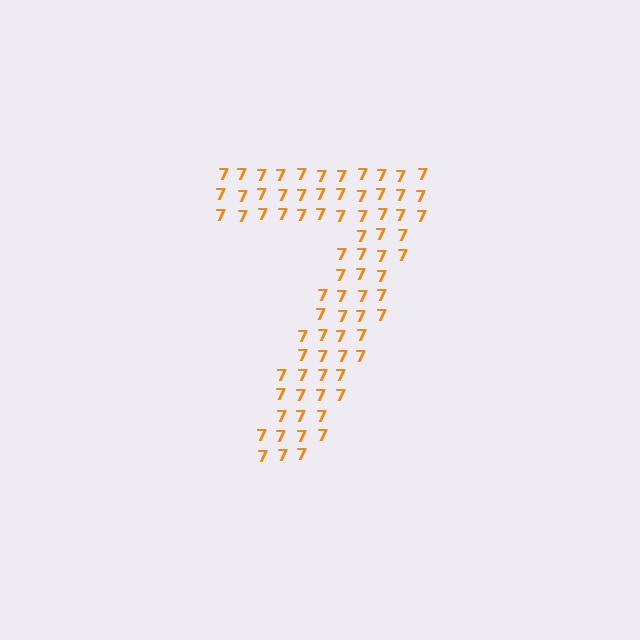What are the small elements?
The small elements are digit 7's.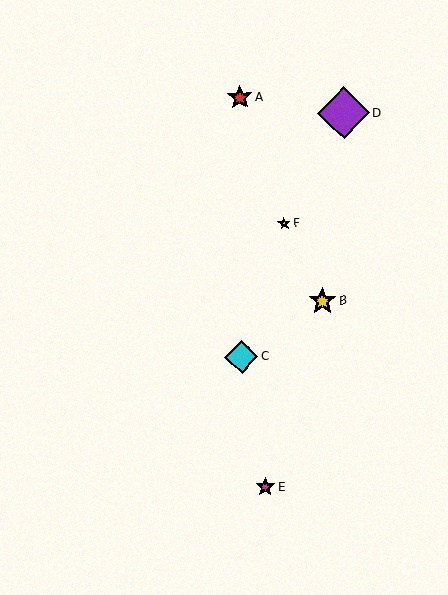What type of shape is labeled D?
Shape D is a purple diamond.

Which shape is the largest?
The purple diamond (labeled D) is the largest.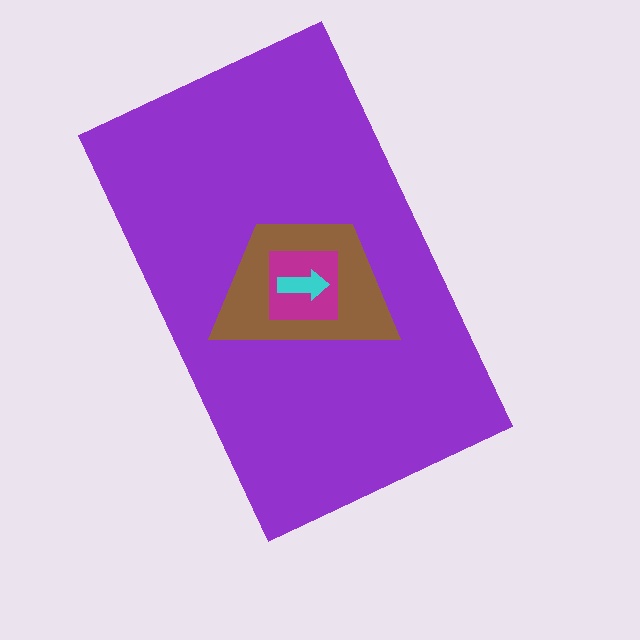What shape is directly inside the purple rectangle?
The brown trapezoid.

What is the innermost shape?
The cyan arrow.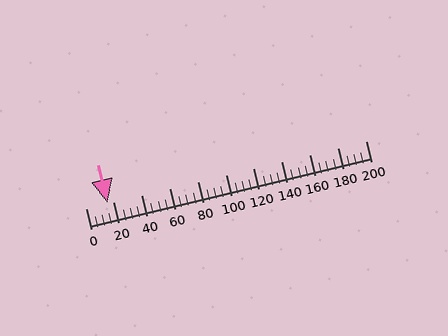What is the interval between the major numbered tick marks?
The major tick marks are spaced 20 units apart.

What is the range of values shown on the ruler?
The ruler shows values from 0 to 200.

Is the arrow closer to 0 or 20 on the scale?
The arrow is closer to 20.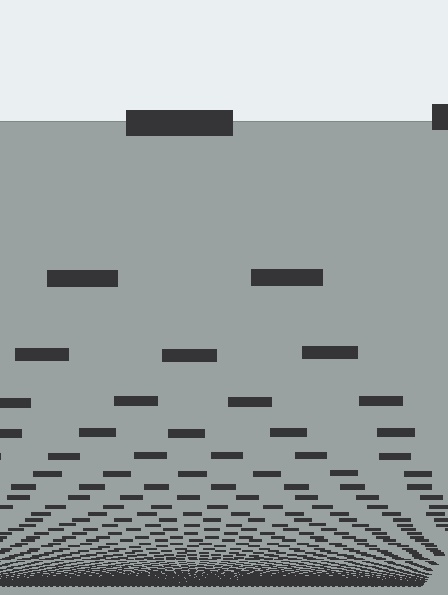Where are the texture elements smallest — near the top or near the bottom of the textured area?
Near the bottom.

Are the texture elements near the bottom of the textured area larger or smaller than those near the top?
Smaller. The gradient is inverted — elements near the bottom are smaller and denser.